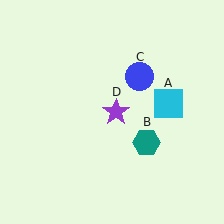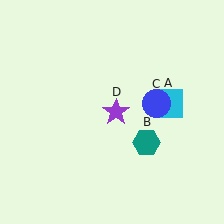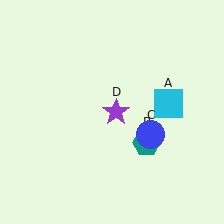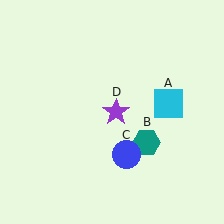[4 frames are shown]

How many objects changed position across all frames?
1 object changed position: blue circle (object C).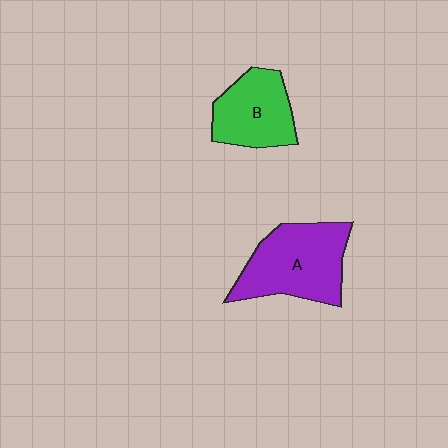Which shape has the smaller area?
Shape B (green).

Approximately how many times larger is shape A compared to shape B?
Approximately 1.4 times.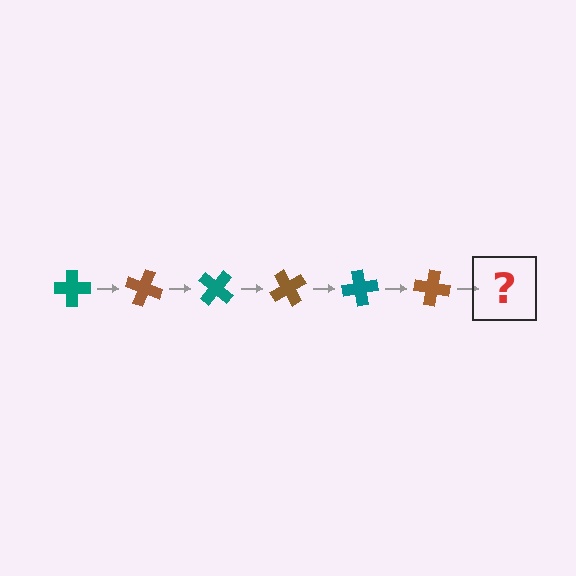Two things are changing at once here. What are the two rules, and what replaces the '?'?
The two rules are that it rotates 20 degrees each step and the color cycles through teal and brown. The '?' should be a teal cross, rotated 120 degrees from the start.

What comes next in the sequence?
The next element should be a teal cross, rotated 120 degrees from the start.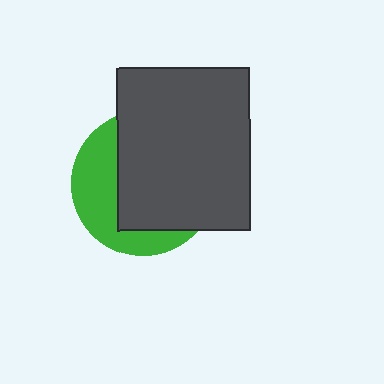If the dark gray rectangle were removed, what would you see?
You would see the complete green circle.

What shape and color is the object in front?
The object in front is a dark gray rectangle.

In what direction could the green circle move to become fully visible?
The green circle could move left. That would shift it out from behind the dark gray rectangle entirely.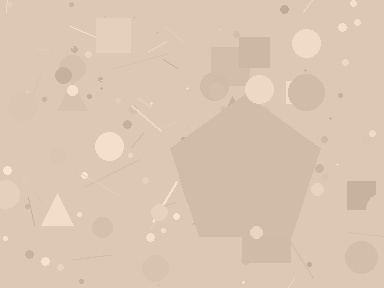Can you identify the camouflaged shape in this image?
The camouflaged shape is a pentagon.